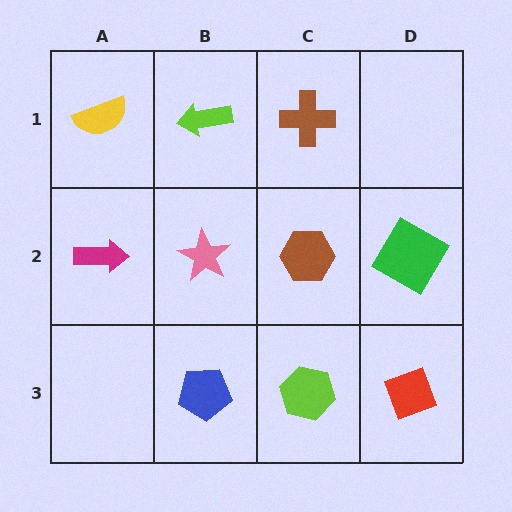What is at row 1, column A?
A yellow semicircle.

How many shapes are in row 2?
4 shapes.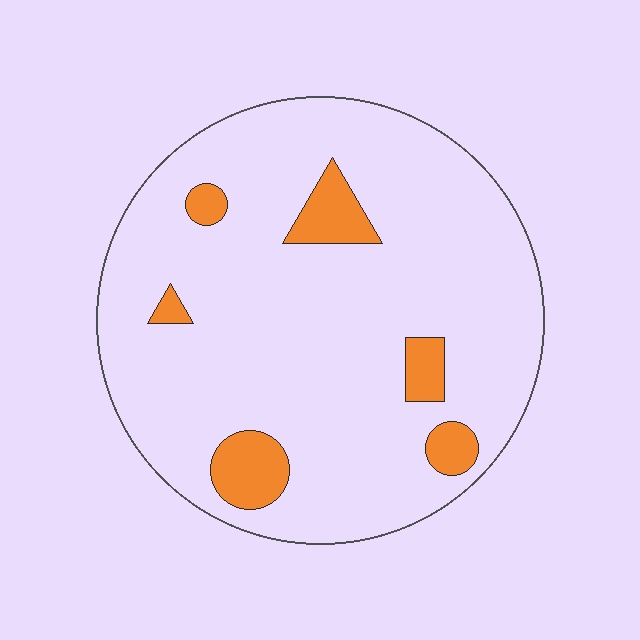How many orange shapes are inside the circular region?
6.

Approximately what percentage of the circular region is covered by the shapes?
Approximately 10%.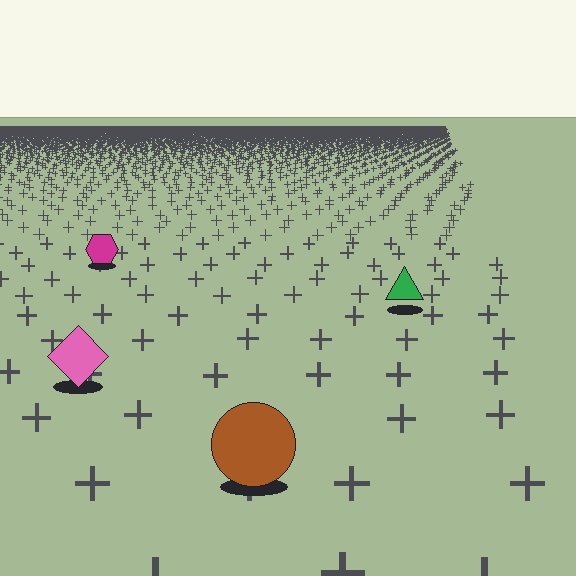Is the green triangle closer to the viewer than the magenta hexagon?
Yes. The green triangle is closer — you can tell from the texture gradient: the ground texture is coarser near it.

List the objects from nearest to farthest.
From nearest to farthest: the brown circle, the pink diamond, the green triangle, the magenta hexagon.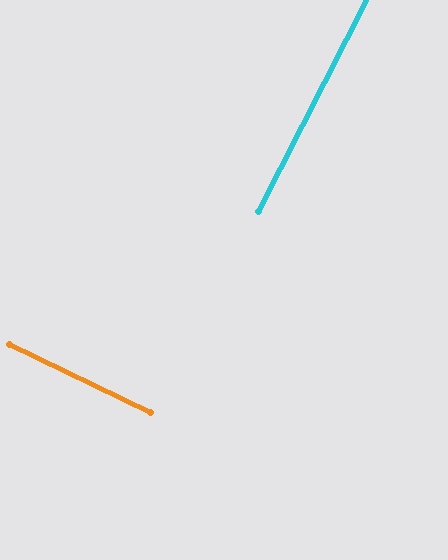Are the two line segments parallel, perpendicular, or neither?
Perpendicular — they meet at approximately 89°.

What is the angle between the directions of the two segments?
Approximately 89 degrees.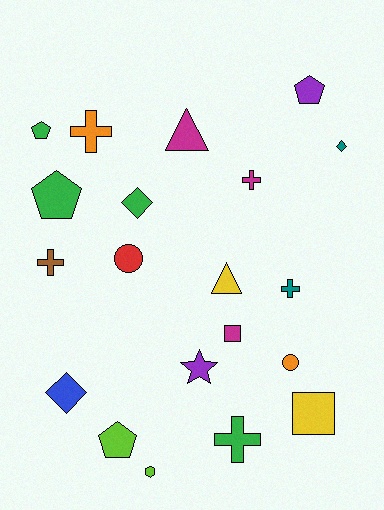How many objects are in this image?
There are 20 objects.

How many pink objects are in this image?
There are no pink objects.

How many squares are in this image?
There are 2 squares.